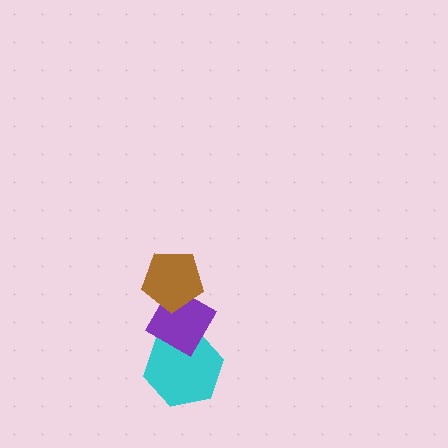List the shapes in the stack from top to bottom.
From top to bottom: the brown pentagon, the purple diamond, the cyan hexagon.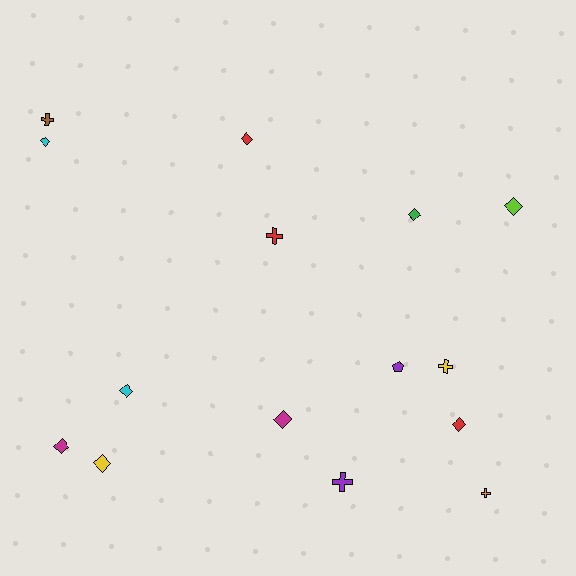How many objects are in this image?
There are 15 objects.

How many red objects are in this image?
There are 3 red objects.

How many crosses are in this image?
There are 5 crosses.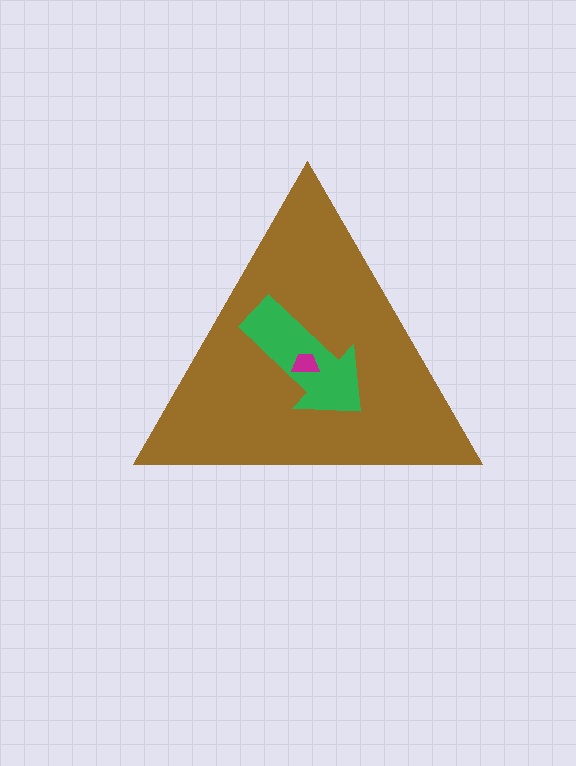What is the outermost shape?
The brown triangle.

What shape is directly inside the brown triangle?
The green arrow.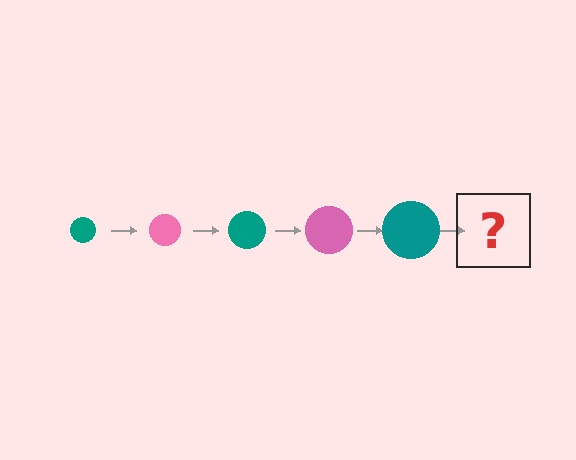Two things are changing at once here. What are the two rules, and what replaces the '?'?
The two rules are that the circle grows larger each step and the color cycles through teal and pink. The '?' should be a pink circle, larger than the previous one.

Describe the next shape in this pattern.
It should be a pink circle, larger than the previous one.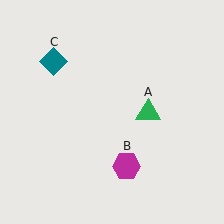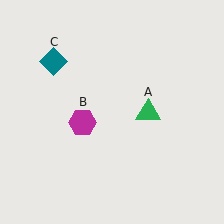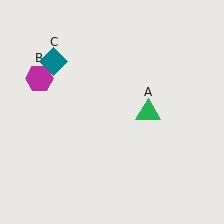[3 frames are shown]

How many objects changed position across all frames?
1 object changed position: magenta hexagon (object B).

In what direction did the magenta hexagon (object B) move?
The magenta hexagon (object B) moved up and to the left.